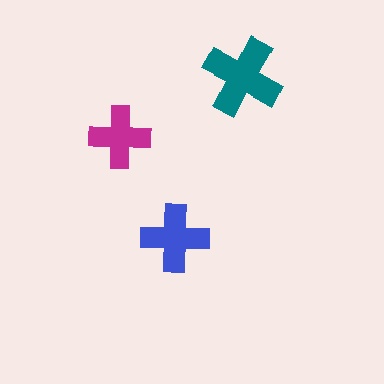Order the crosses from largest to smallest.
the teal one, the blue one, the magenta one.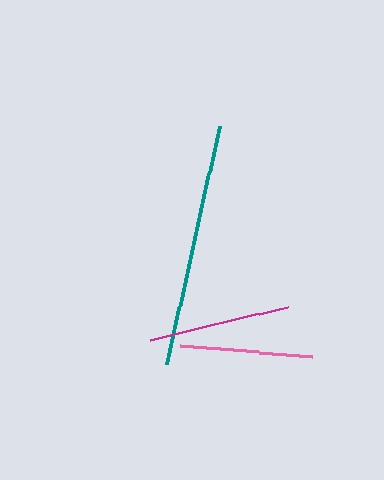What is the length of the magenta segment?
The magenta segment is approximately 140 pixels long.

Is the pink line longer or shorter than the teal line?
The teal line is longer than the pink line.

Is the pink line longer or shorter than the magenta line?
The magenta line is longer than the pink line.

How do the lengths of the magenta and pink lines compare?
The magenta and pink lines are approximately the same length.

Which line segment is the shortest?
The pink line is the shortest at approximately 133 pixels.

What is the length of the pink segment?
The pink segment is approximately 133 pixels long.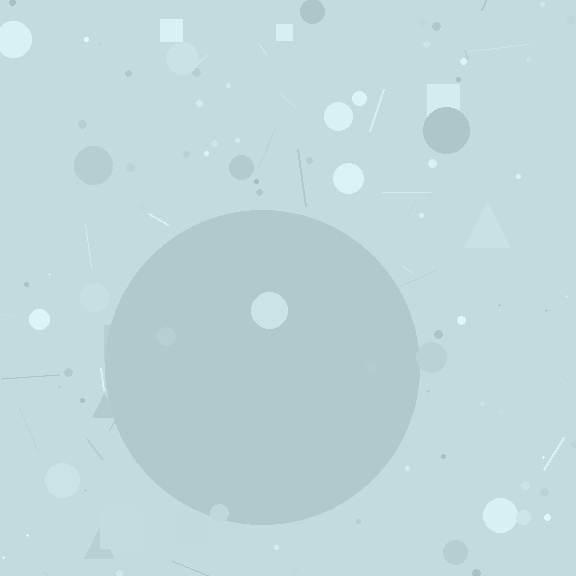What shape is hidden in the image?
A circle is hidden in the image.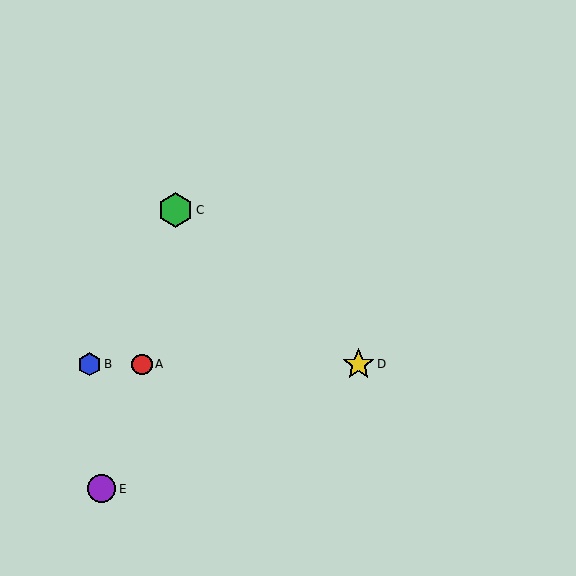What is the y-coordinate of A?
Object A is at y≈364.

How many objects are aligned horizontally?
3 objects (A, B, D) are aligned horizontally.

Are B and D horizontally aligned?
Yes, both are at y≈364.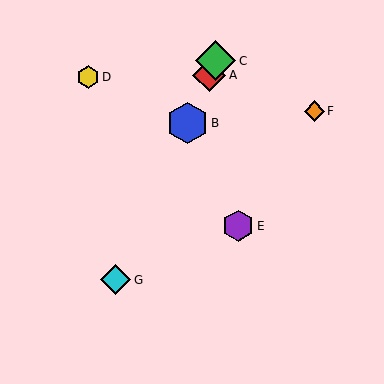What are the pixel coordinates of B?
Object B is at (187, 123).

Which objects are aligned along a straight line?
Objects A, B, C, G are aligned along a straight line.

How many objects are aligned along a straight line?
4 objects (A, B, C, G) are aligned along a straight line.